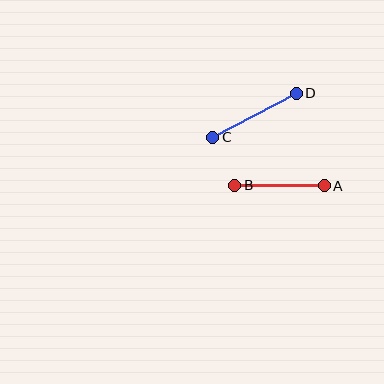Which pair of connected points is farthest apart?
Points C and D are farthest apart.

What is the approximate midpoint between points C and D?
The midpoint is at approximately (254, 115) pixels.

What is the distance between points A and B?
The distance is approximately 90 pixels.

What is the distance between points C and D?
The distance is approximately 94 pixels.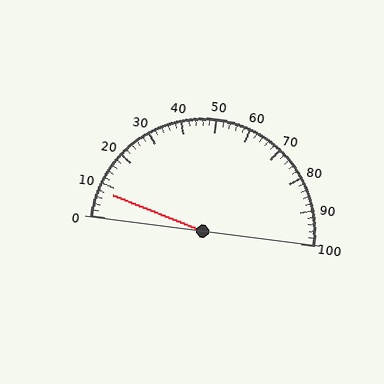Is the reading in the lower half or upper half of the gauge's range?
The reading is in the lower half of the range (0 to 100).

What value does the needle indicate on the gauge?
The needle indicates approximately 8.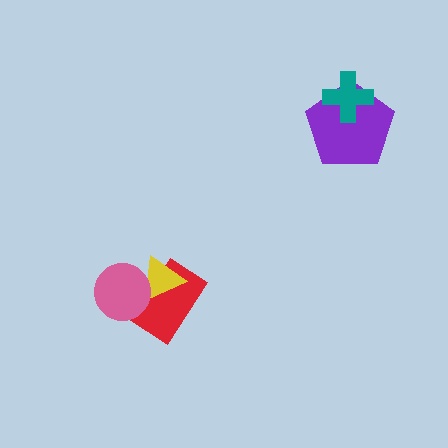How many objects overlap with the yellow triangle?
2 objects overlap with the yellow triangle.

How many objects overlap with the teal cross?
1 object overlaps with the teal cross.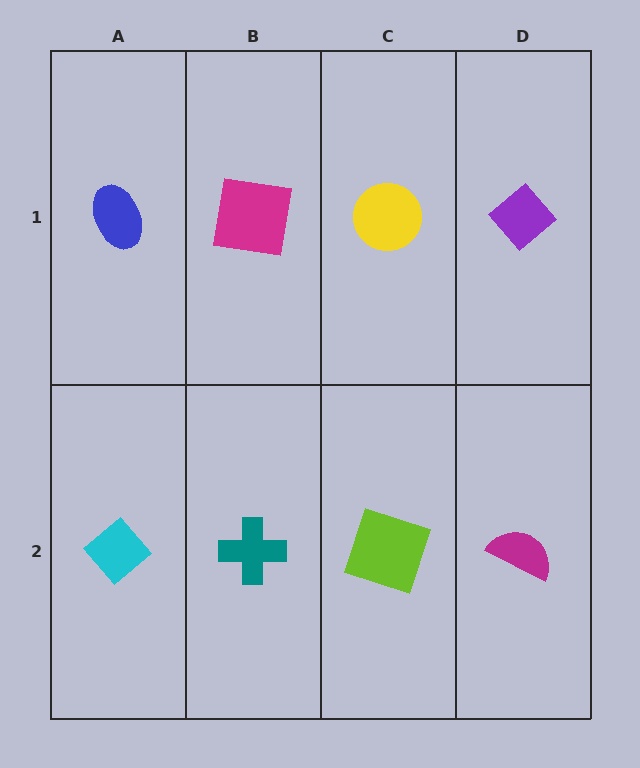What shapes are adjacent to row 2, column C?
A yellow circle (row 1, column C), a teal cross (row 2, column B), a magenta semicircle (row 2, column D).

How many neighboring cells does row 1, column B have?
3.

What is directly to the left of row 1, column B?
A blue ellipse.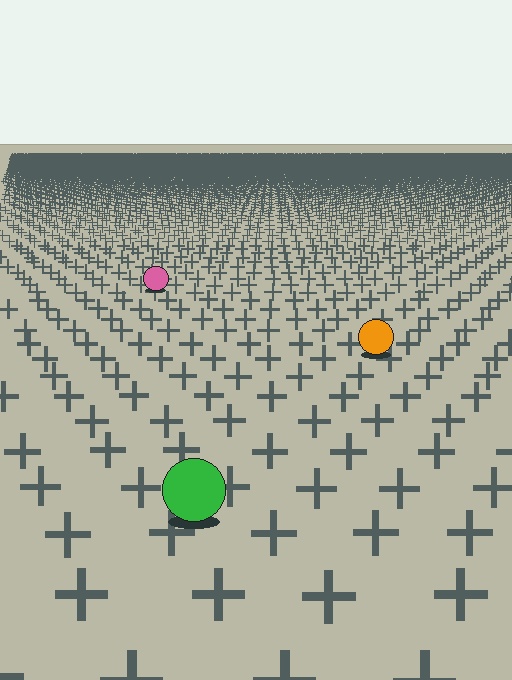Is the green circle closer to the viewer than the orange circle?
Yes. The green circle is closer — you can tell from the texture gradient: the ground texture is coarser near it.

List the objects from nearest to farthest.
From nearest to farthest: the green circle, the orange circle, the pink circle.